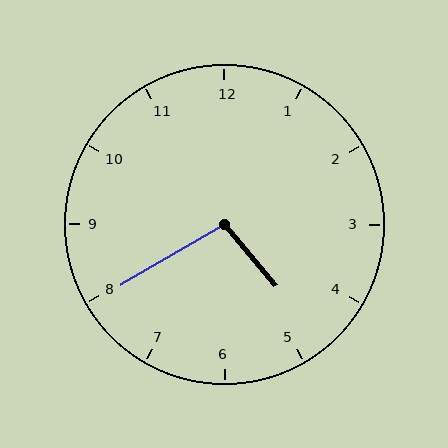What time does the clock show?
4:40.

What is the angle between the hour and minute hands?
Approximately 100 degrees.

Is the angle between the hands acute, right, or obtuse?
It is obtuse.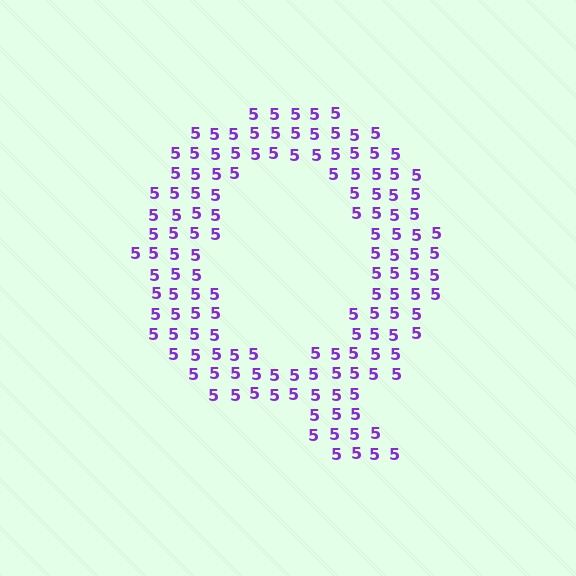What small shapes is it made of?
It is made of small digit 5's.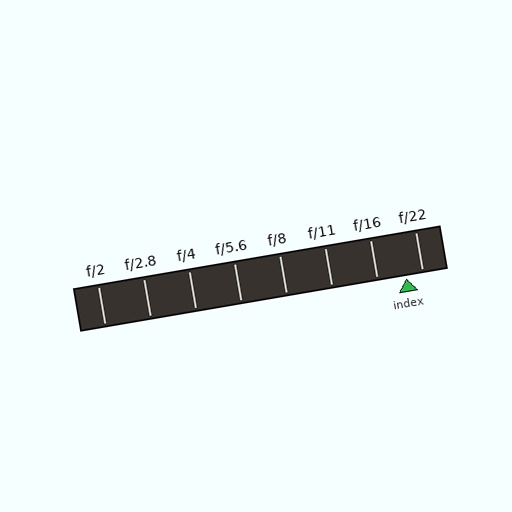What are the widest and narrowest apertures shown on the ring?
The widest aperture shown is f/2 and the narrowest is f/22.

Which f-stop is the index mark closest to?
The index mark is closest to f/22.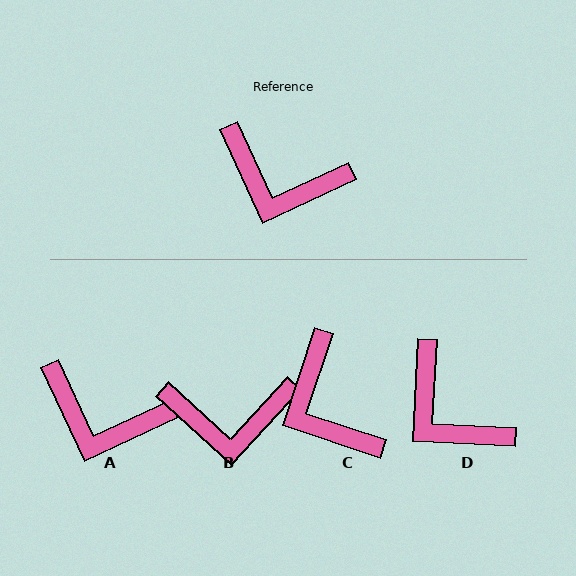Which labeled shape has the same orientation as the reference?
A.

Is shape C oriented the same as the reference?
No, it is off by about 43 degrees.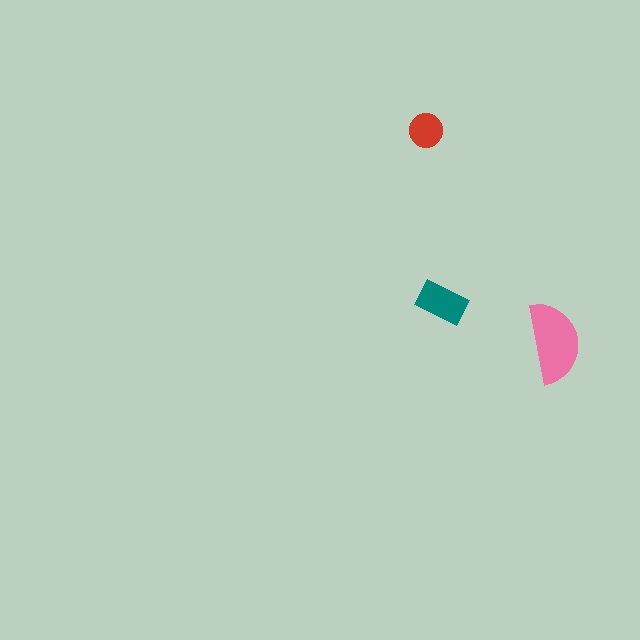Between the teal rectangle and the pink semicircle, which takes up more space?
The pink semicircle.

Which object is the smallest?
The red circle.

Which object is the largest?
The pink semicircle.